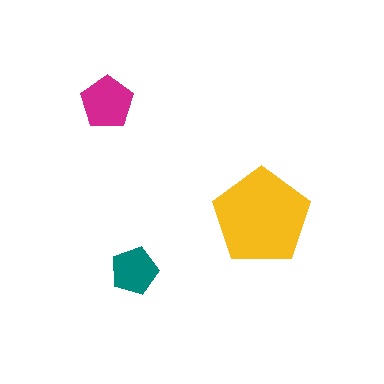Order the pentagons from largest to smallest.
the yellow one, the magenta one, the teal one.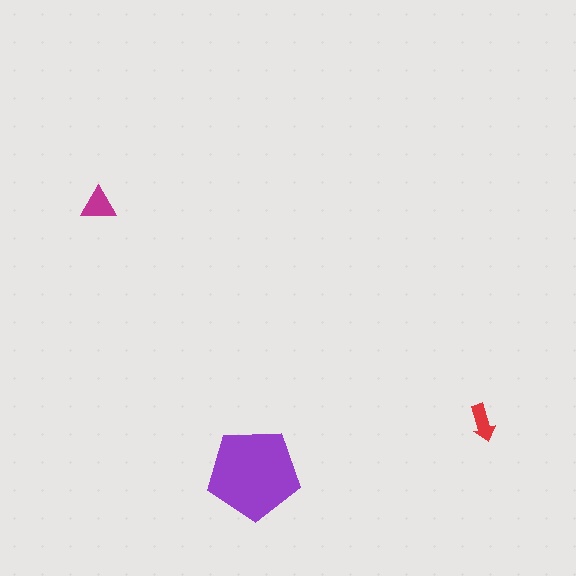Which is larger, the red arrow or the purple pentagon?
The purple pentagon.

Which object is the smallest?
The red arrow.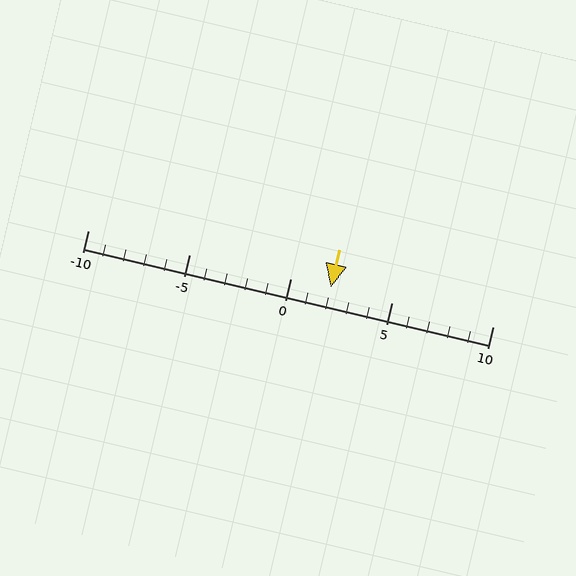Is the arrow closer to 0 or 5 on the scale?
The arrow is closer to 0.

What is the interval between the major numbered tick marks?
The major tick marks are spaced 5 units apart.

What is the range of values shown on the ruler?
The ruler shows values from -10 to 10.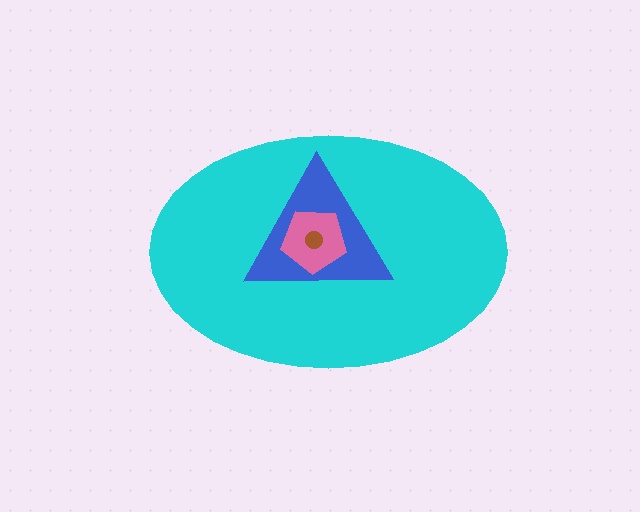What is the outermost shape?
The cyan ellipse.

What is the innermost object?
The brown circle.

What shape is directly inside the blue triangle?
The pink pentagon.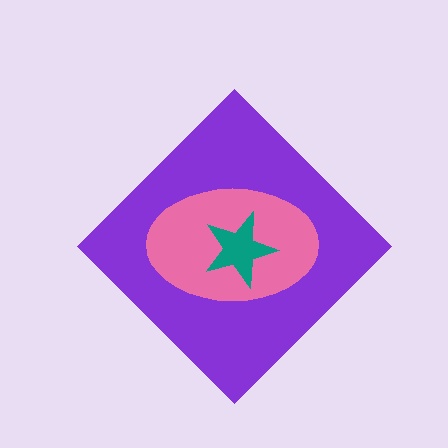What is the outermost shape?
The purple diamond.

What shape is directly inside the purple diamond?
The pink ellipse.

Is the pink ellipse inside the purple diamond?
Yes.